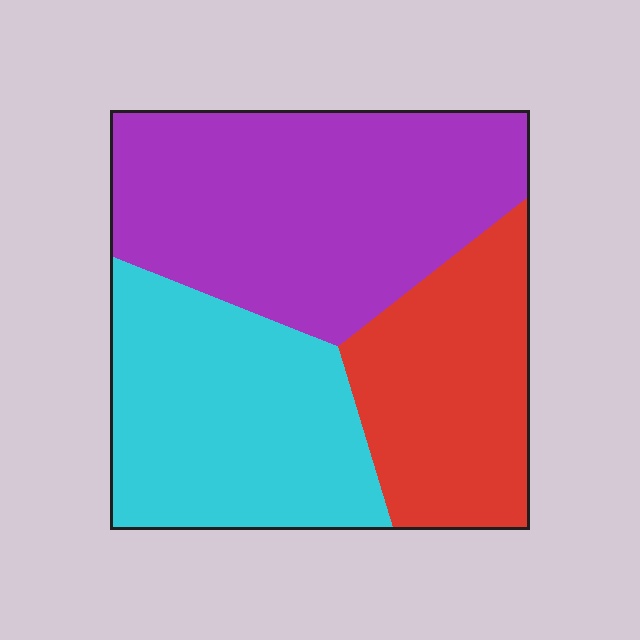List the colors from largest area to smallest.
From largest to smallest: purple, cyan, red.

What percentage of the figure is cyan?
Cyan takes up about one third (1/3) of the figure.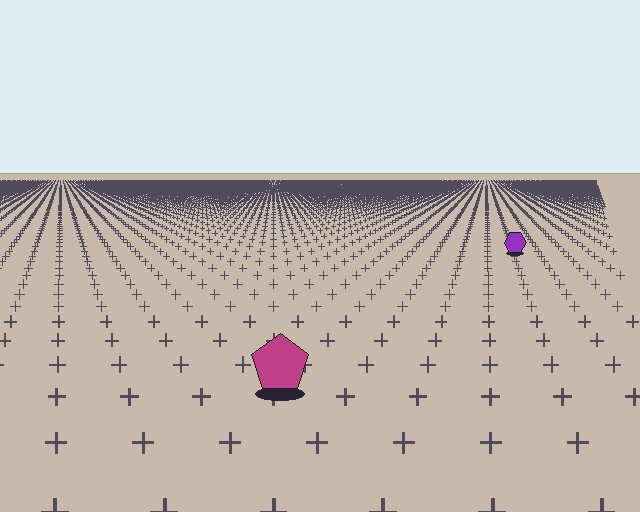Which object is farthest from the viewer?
The purple hexagon is farthest from the viewer. It appears smaller and the ground texture around it is denser.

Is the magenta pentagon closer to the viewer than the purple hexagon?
Yes. The magenta pentagon is closer — you can tell from the texture gradient: the ground texture is coarser near it.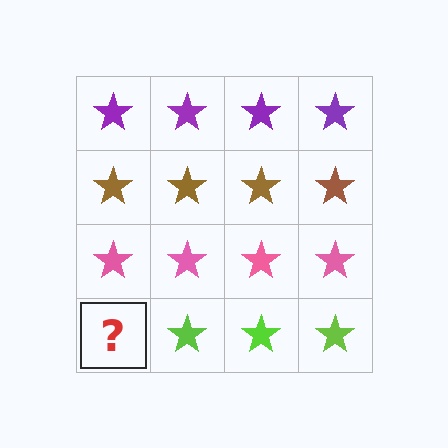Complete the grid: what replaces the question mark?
The question mark should be replaced with a lime star.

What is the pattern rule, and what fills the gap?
The rule is that each row has a consistent color. The gap should be filled with a lime star.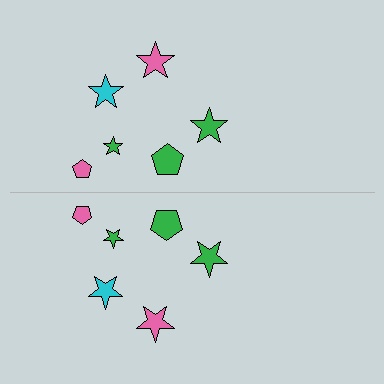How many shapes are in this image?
There are 12 shapes in this image.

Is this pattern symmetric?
Yes, this pattern has bilateral (reflection) symmetry.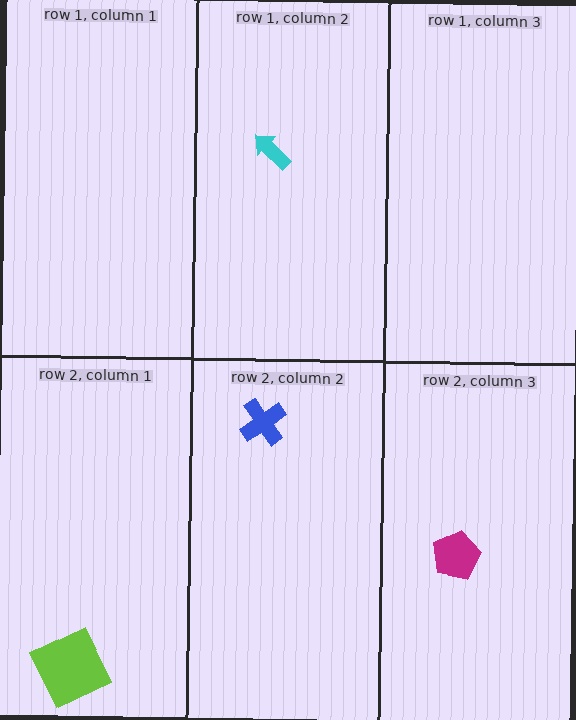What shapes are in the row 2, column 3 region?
The magenta pentagon.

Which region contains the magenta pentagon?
The row 2, column 3 region.